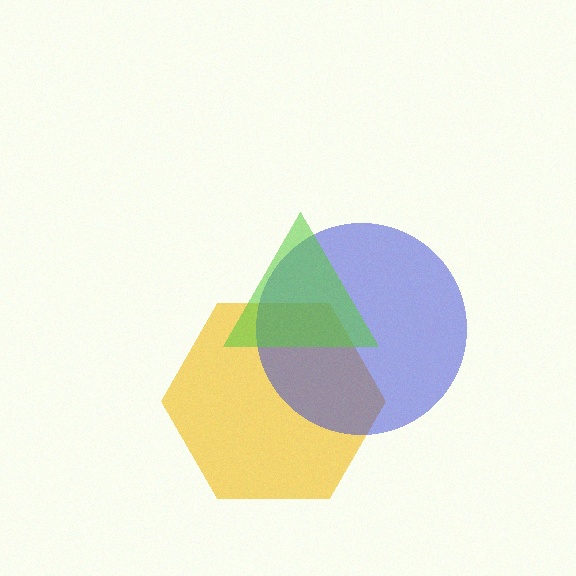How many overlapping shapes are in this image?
There are 3 overlapping shapes in the image.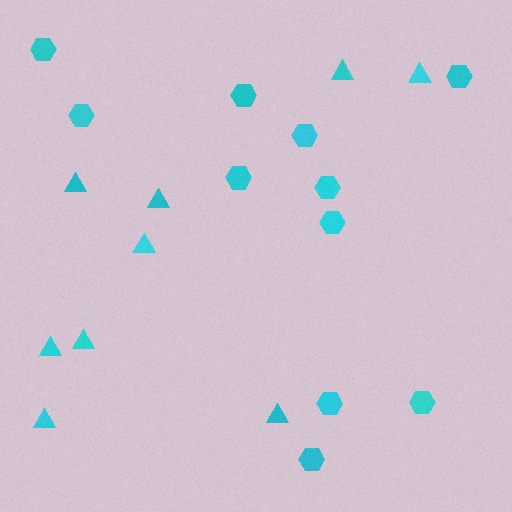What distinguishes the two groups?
There are 2 groups: one group of triangles (9) and one group of hexagons (11).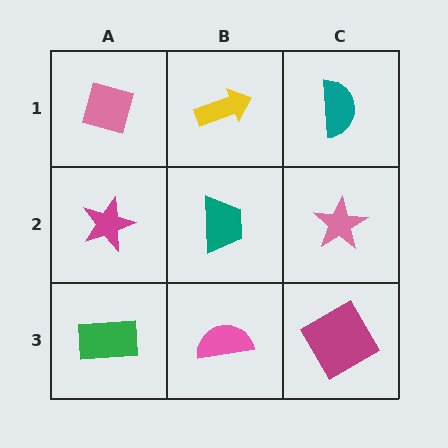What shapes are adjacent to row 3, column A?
A magenta star (row 2, column A), a pink semicircle (row 3, column B).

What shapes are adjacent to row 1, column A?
A magenta star (row 2, column A), a yellow arrow (row 1, column B).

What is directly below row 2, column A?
A green rectangle.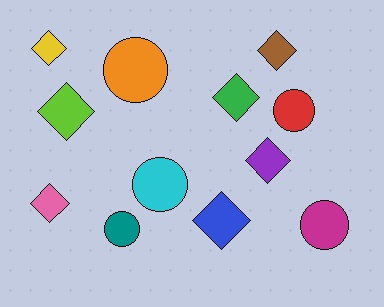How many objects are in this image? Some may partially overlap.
There are 12 objects.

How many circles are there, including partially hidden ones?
There are 5 circles.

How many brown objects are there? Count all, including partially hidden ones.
There is 1 brown object.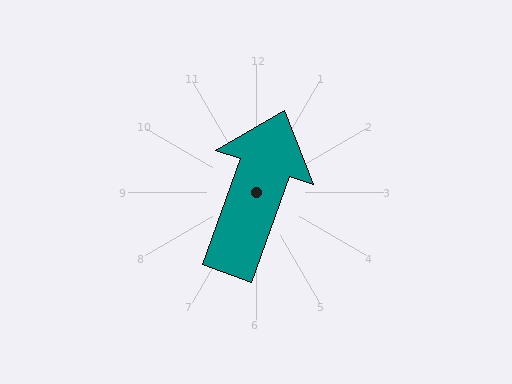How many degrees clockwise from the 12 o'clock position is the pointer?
Approximately 20 degrees.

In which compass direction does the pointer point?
North.